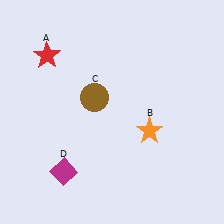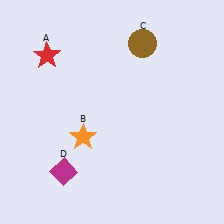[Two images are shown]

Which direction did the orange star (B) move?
The orange star (B) moved left.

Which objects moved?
The objects that moved are: the orange star (B), the brown circle (C).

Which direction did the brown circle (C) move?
The brown circle (C) moved up.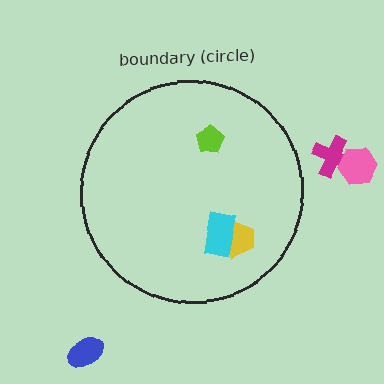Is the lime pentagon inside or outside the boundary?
Inside.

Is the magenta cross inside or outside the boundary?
Outside.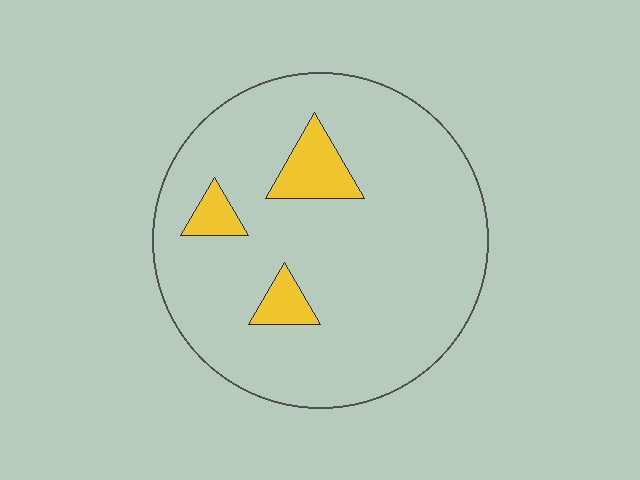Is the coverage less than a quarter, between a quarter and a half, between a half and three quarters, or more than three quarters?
Less than a quarter.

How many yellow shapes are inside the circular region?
3.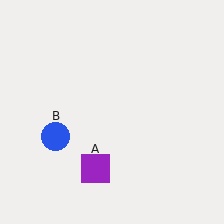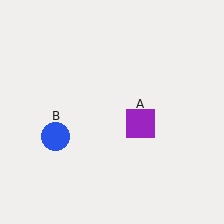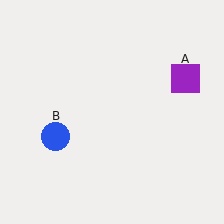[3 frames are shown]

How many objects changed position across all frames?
1 object changed position: purple square (object A).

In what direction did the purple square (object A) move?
The purple square (object A) moved up and to the right.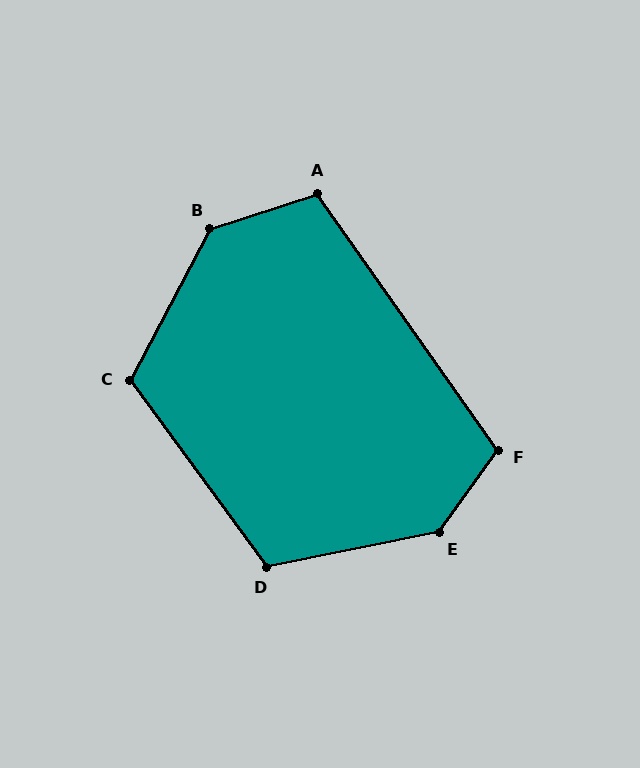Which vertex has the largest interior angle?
E, at approximately 137 degrees.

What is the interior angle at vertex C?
Approximately 116 degrees (obtuse).